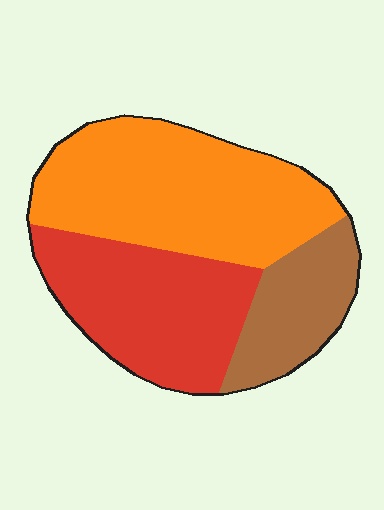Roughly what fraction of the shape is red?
Red covers roughly 35% of the shape.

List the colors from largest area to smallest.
From largest to smallest: orange, red, brown.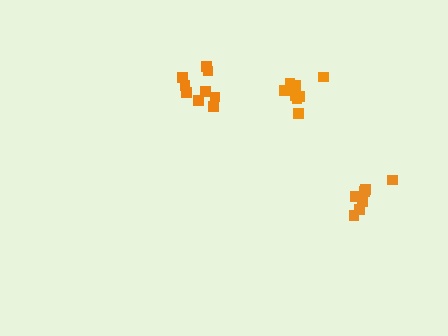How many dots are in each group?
Group 1: 9 dots, Group 2: 8 dots, Group 3: 7 dots (24 total).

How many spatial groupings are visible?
There are 3 spatial groupings.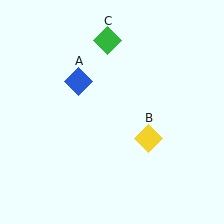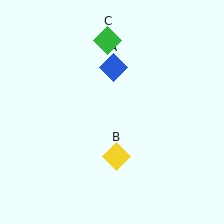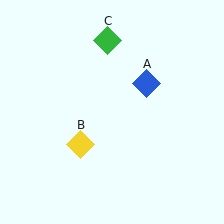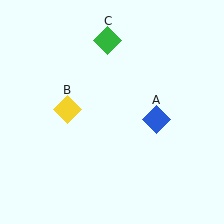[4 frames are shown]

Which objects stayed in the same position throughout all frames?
Green diamond (object C) remained stationary.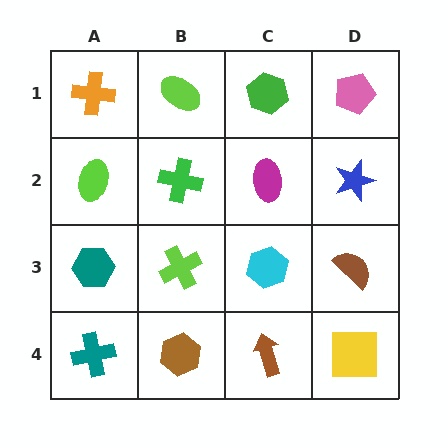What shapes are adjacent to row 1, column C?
A magenta ellipse (row 2, column C), a lime ellipse (row 1, column B), a pink pentagon (row 1, column D).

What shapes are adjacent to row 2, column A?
An orange cross (row 1, column A), a teal hexagon (row 3, column A), a green cross (row 2, column B).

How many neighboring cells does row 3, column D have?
3.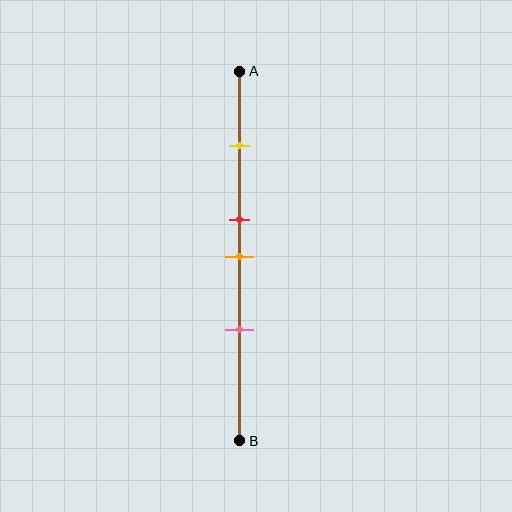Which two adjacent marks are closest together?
The red and orange marks are the closest adjacent pair.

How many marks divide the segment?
There are 4 marks dividing the segment.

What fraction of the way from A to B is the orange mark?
The orange mark is approximately 50% (0.5) of the way from A to B.